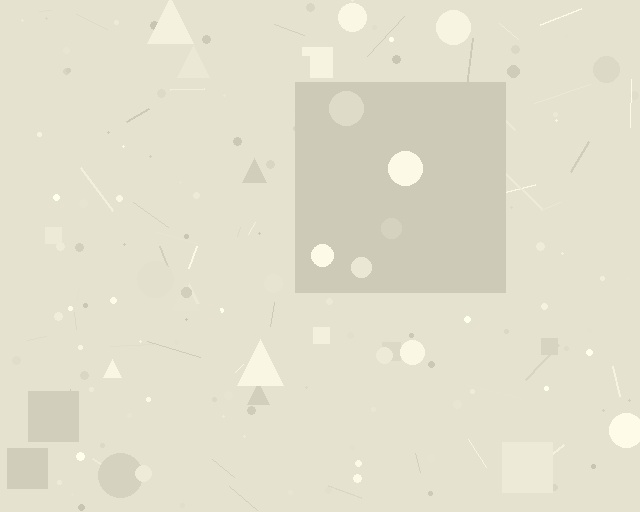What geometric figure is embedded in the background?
A square is embedded in the background.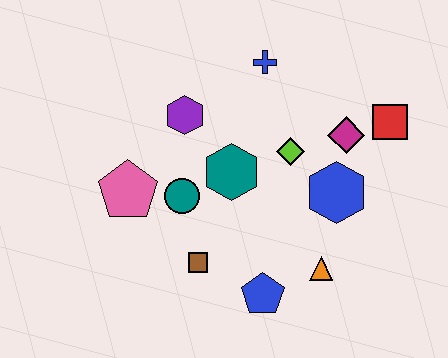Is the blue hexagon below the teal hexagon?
Yes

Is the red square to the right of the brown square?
Yes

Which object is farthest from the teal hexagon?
The red square is farthest from the teal hexagon.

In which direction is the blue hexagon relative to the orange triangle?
The blue hexagon is above the orange triangle.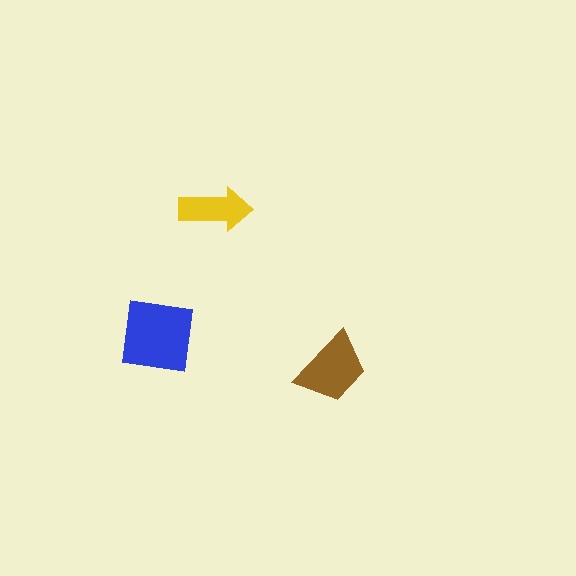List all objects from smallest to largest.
The yellow arrow, the brown trapezoid, the blue square.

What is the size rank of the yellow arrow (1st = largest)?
3rd.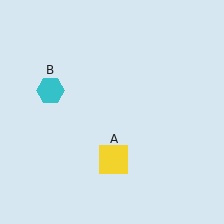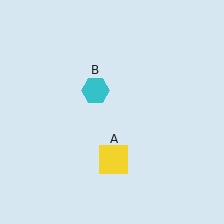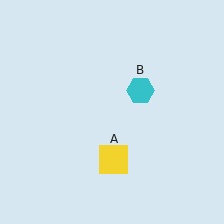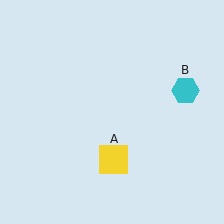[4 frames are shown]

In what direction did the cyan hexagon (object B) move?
The cyan hexagon (object B) moved right.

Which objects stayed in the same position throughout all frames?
Yellow square (object A) remained stationary.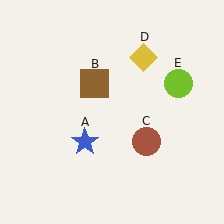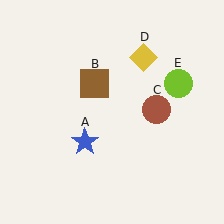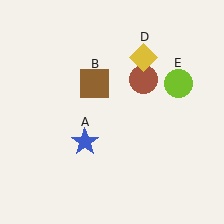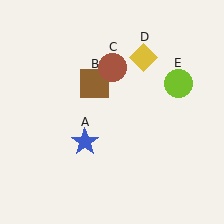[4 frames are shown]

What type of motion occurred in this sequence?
The brown circle (object C) rotated counterclockwise around the center of the scene.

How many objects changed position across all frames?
1 object changed position: brown circle (object C).